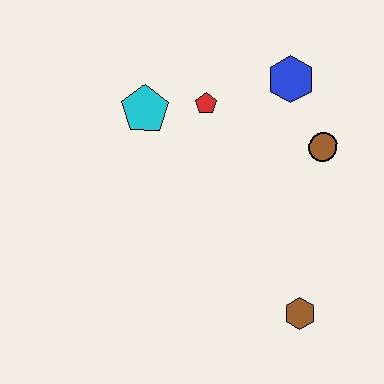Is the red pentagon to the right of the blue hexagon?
No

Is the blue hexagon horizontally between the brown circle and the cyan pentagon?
Yes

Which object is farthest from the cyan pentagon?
The brown hexagon is farthest from the cyan pentagon.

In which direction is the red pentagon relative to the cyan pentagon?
The red pentagon is to the right of the cyan pentagon.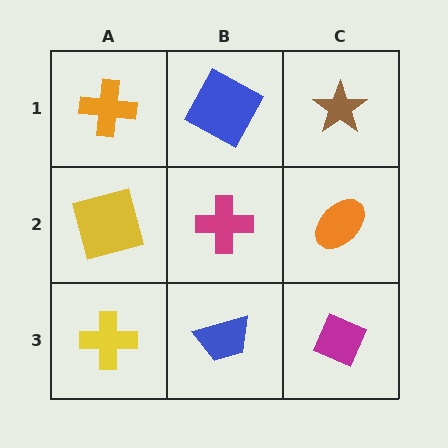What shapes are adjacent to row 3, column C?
An orange ellipse (row 2, column C), a blue trapezoid (row 3, column B).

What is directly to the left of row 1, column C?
A blue square.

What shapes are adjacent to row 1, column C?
An orange ellipse (row 2, column C), a blue square (row 1, column B).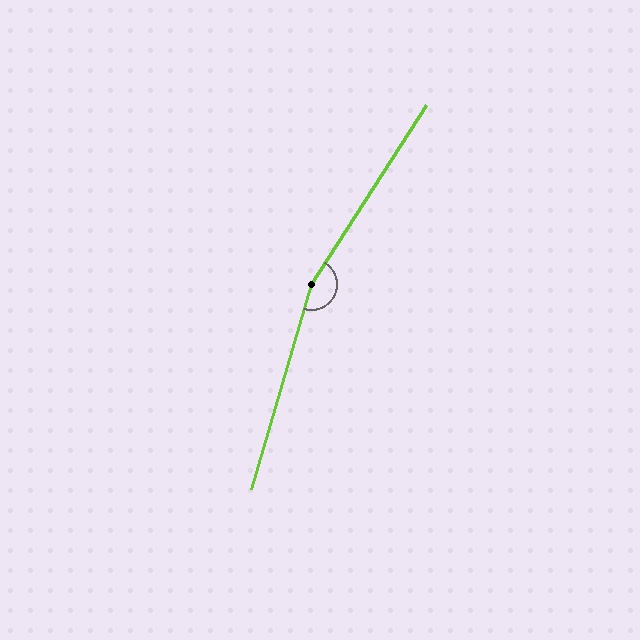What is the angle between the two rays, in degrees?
Approximately 164 degrees.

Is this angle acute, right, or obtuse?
It is obtuse.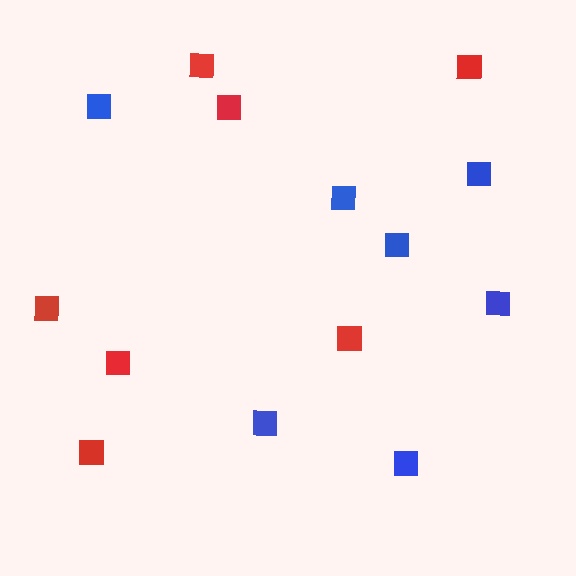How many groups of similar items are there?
There are 2 groups: one group of blue squares (7) and one group of red squares (7).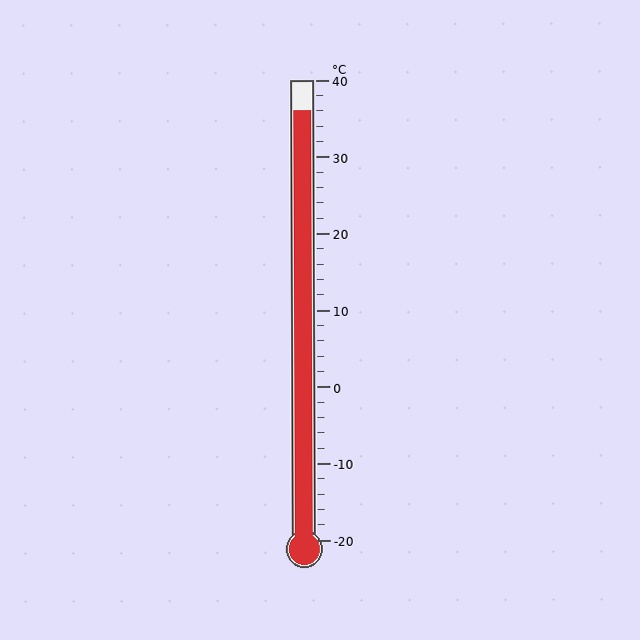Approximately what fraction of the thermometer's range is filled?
The thermometer is filled to approximately 95% of its range.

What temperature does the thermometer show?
The thermometer shows approximately 36°C.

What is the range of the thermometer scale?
The thermometer scale ranges from -20°C to 40°C.